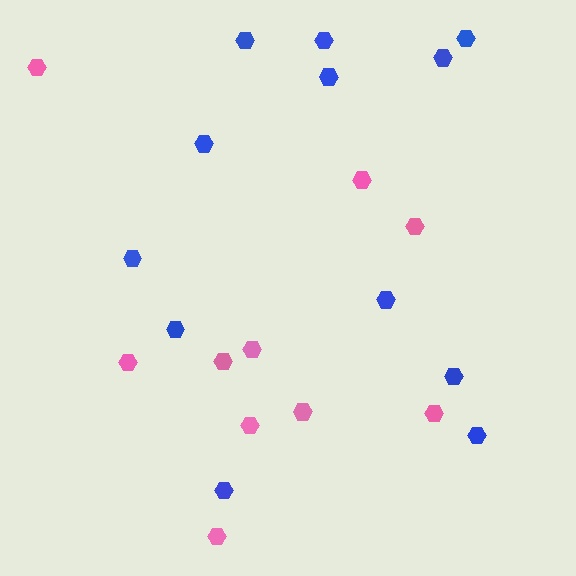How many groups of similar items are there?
There are 2 groups: one group of pink hexagons (10) and one group of blue hexagons (12).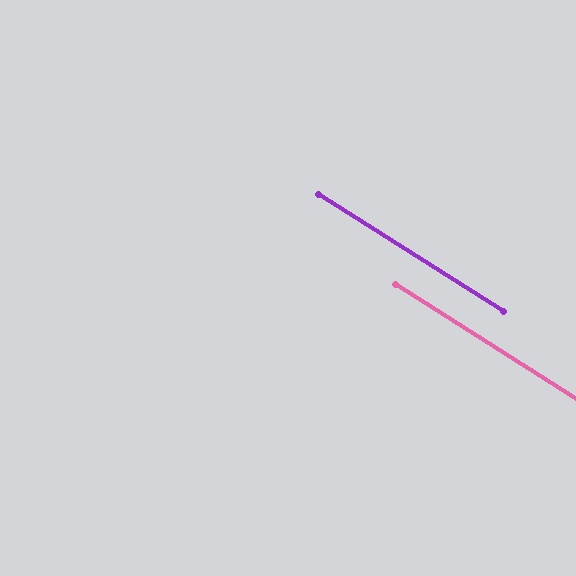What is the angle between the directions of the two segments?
Approximately 0 degrees.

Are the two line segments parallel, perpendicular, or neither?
Parallel — their directions differ by only 0.0°.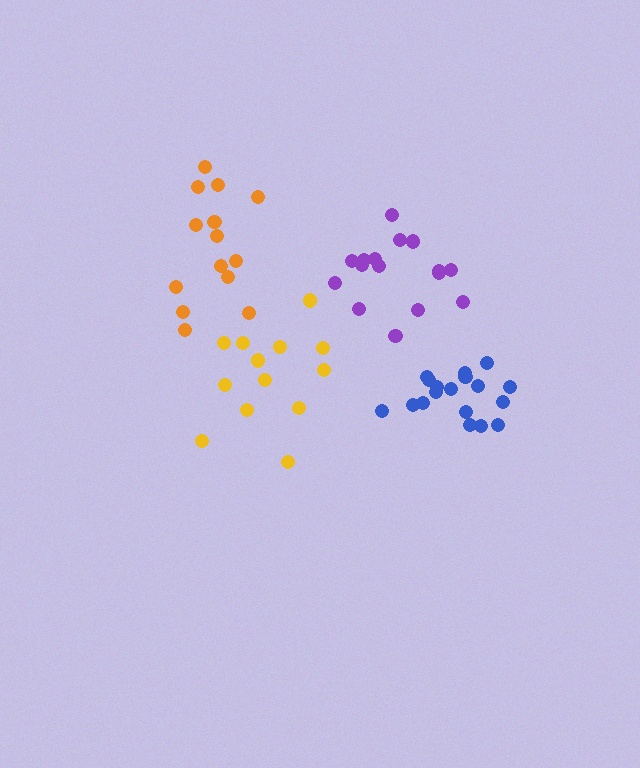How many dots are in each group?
Group 1: 18 dots, Group 2: 16 dots, Group 3: 14 dots, Group 4: 13 dots (61 total).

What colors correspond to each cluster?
The clusters are colored: blue, purple, orange, yellow.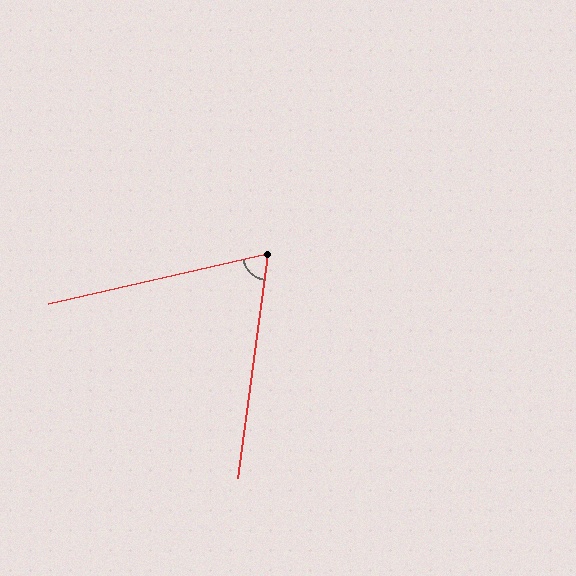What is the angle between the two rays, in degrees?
Approximately 69 degrees.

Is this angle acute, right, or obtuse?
It is acute.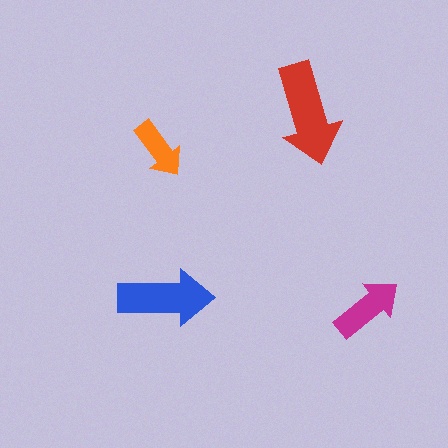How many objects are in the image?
There are 4 objects in the image.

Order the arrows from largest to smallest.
the red one, the blue one, the magenta one, the orange one.